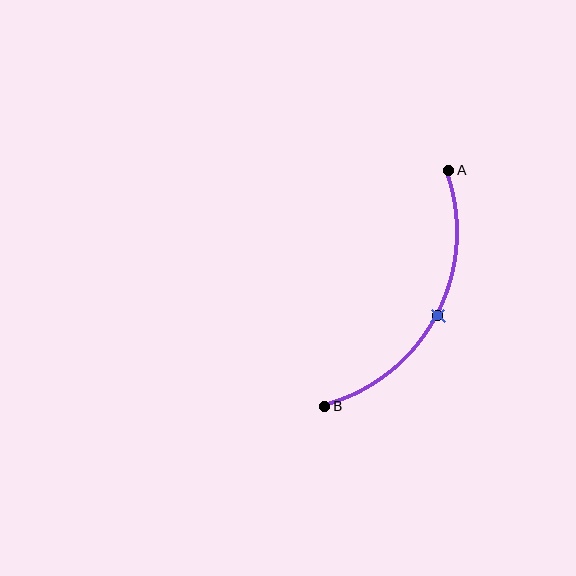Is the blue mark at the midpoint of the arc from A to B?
Yes. The blue mark lies on the arc at equal arc-length from both A and B — it is the arc midpoint.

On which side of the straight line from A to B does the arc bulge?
The arc bulges to the right of the straight line connecting A and B.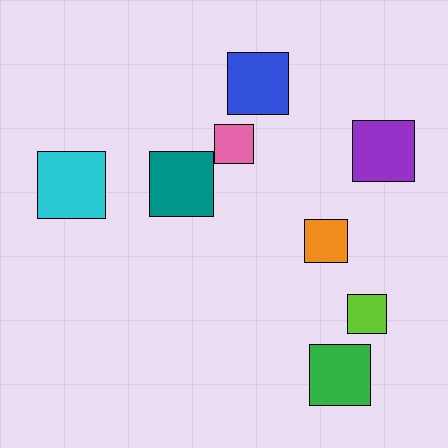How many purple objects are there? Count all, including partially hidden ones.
There is 1 purple object.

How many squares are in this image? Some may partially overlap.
There are 8 squares.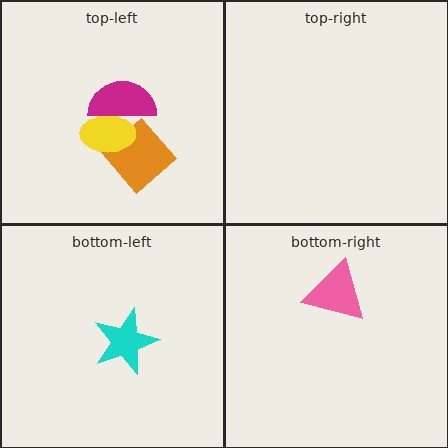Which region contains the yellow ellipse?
The top-left region.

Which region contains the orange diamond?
The top-left region.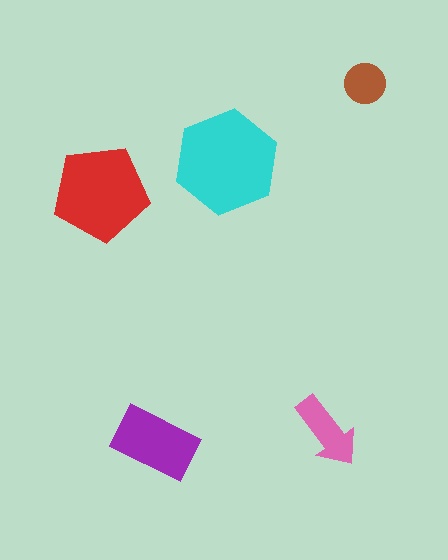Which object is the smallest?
The brown circle.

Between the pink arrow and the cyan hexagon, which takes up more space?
The cyan hexagon.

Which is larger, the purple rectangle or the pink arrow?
The purple rectangle.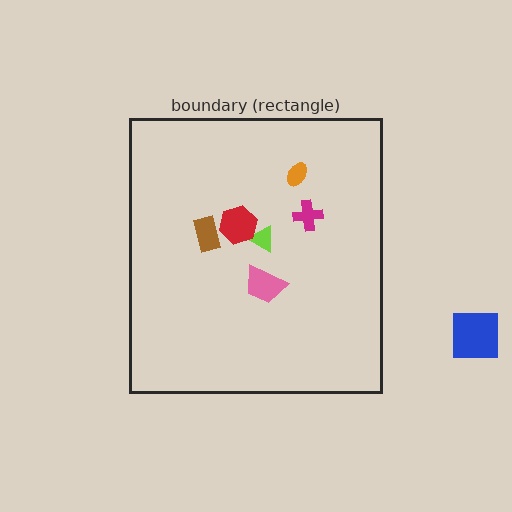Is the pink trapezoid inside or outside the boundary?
Inside.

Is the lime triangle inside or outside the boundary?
Inside.